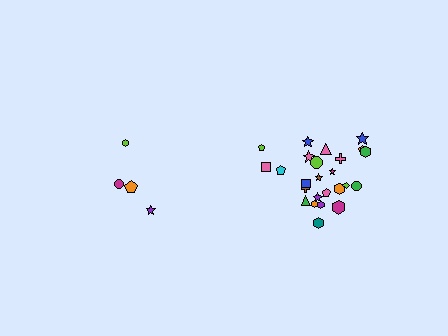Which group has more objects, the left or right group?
The right group.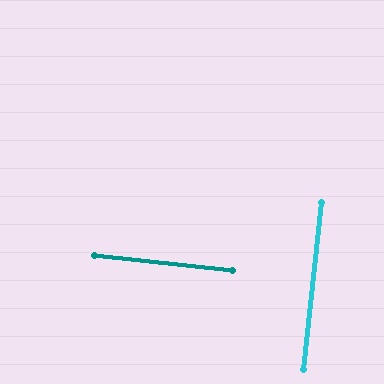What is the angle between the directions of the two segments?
Approximately 90 degrees.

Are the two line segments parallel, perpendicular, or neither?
Perpendicular — they meet at approximately 90°.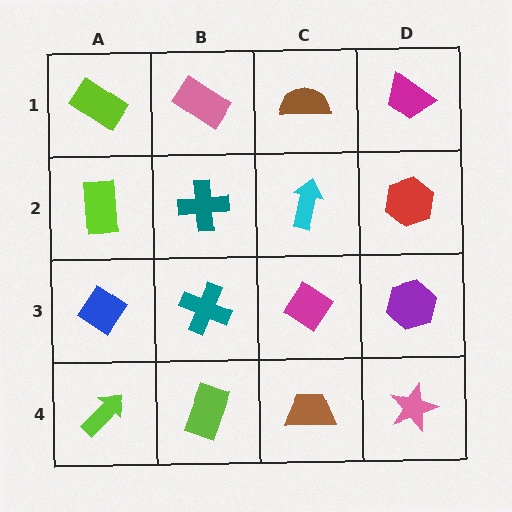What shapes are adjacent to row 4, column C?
A magenta diamond (row 3, column C), a lime rectangle (row 4, column B), a pink star (row 4, column D).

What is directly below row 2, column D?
A purple hexagon.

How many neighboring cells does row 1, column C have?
3.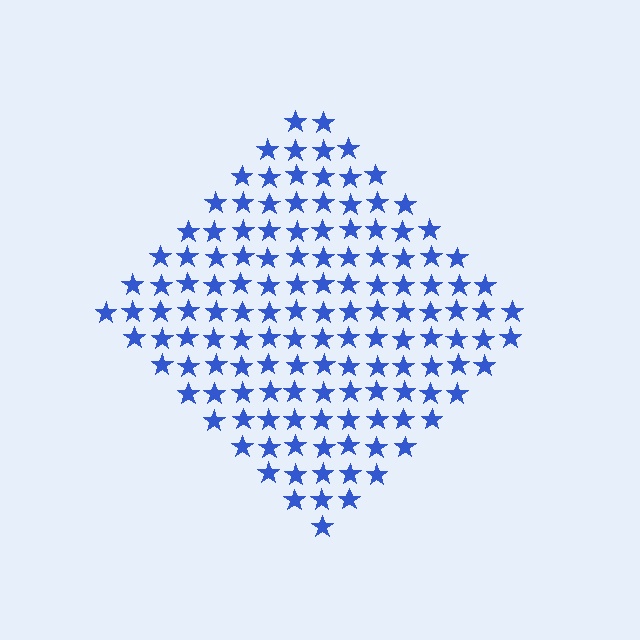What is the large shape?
The large shape is a diamond.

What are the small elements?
The small elements are stars.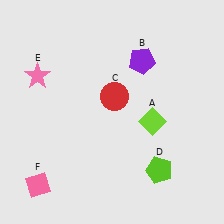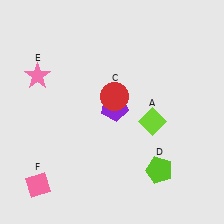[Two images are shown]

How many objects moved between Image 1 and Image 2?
1 object moved between the two images.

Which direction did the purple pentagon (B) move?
The purple pentagon (B) moved down.